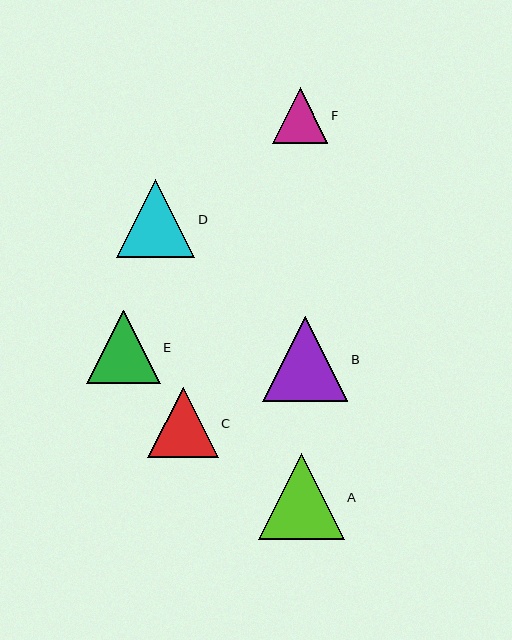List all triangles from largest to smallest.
From largest to smallest: A, B, D, E, C, F.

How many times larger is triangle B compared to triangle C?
Triangle B is approximately 1.2 times the size of triangle C.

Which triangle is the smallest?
Triangle F is the smallest with a size of approximately 55 pixels.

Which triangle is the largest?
Triangle A is the largest with a size of approximately 86 pixels.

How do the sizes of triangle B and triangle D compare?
Triangle B and triangle D are approximately the same size.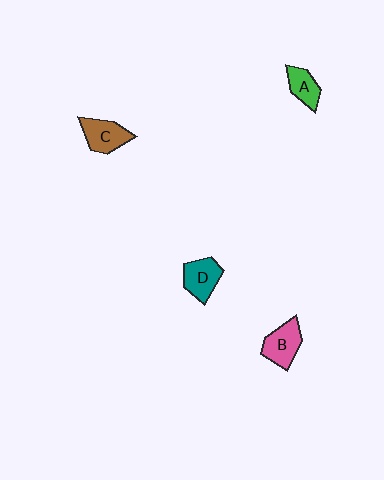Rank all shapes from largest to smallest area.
From largest to smallest: B (pink), C (brown), D (teal), A (green).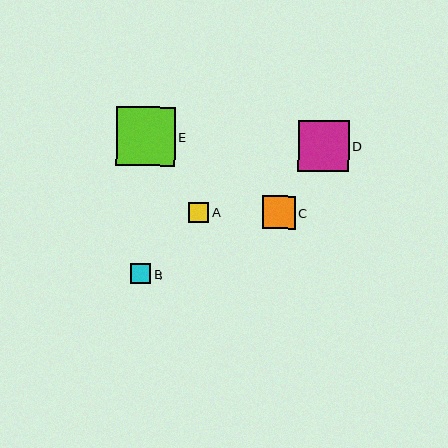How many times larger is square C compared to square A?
Square C is approximately 1.6 times the size of square A.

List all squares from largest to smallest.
From largest to smallest: E, D, C, B, A.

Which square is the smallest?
Square A is the smallest with a size of approximately 20 pixels.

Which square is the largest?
Square E is the largest with a size of approximately 59 pixels.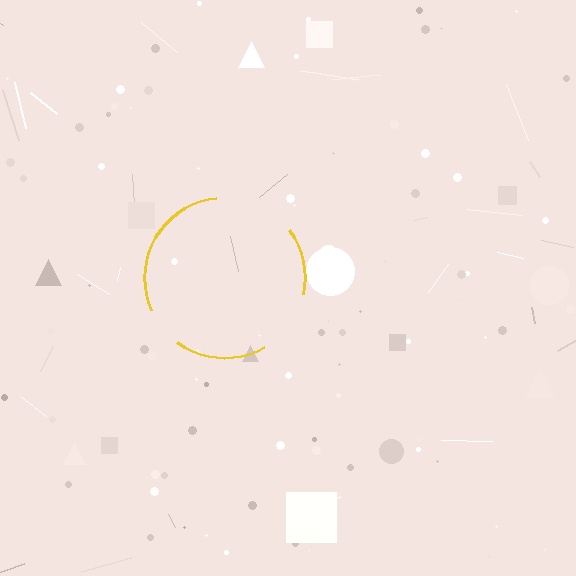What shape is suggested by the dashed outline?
The dashed outline suggests a circle.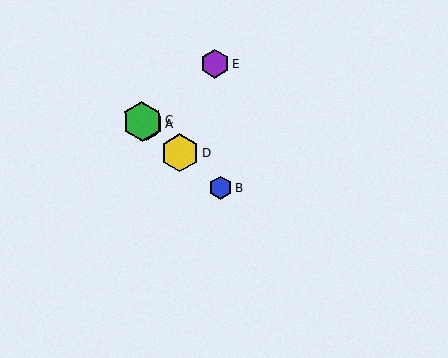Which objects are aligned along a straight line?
Objects A, B, C, D are aligned along a straight line.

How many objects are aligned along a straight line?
4 objects (A, B, C, D) are aligned along a straight line.